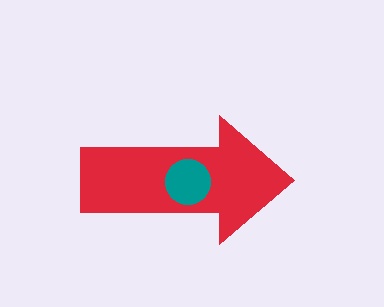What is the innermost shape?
The teal circle.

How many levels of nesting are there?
2.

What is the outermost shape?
The red arrow.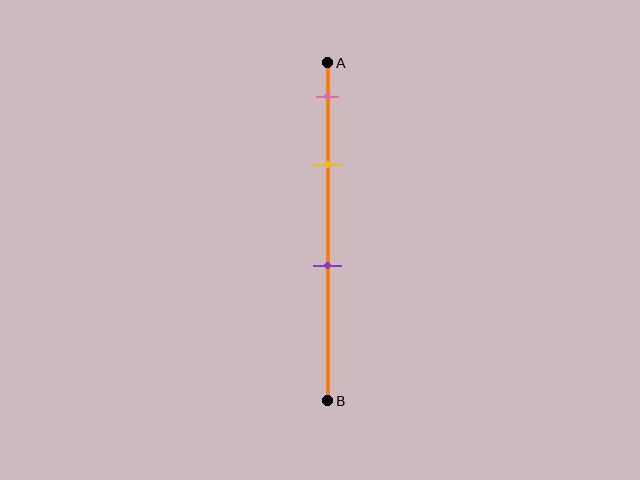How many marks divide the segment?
There are 3 marks dividing the segment.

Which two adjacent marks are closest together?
The pink and yellow marks are the closest adjacent pair.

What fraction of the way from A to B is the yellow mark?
The yellow mark is approximately 30% (0.3) of the way from A to B.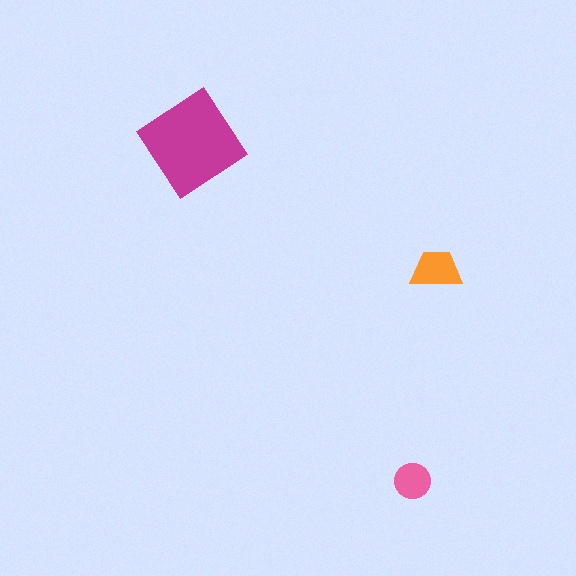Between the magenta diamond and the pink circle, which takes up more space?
The magenta diamond.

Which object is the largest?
The magenta diamond.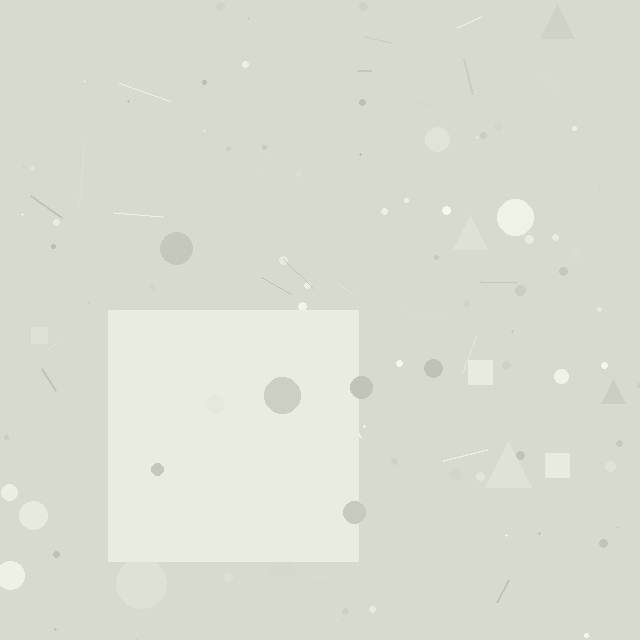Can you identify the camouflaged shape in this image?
The camouflaged shape is a square.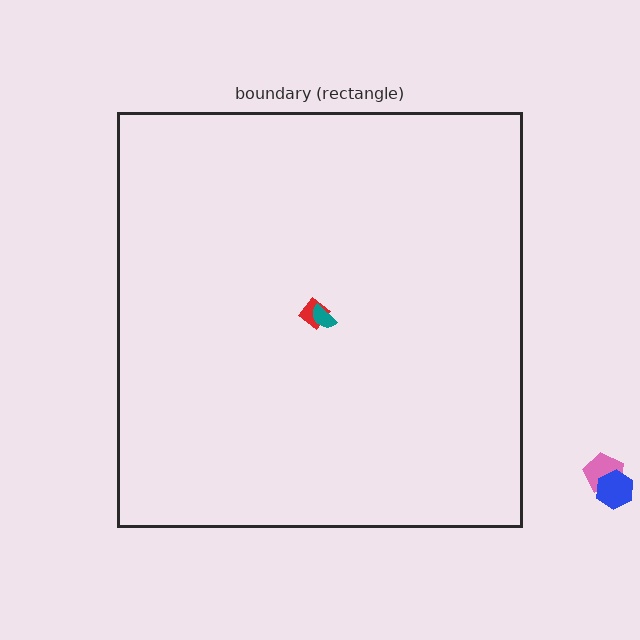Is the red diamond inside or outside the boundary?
Inside.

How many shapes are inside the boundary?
2 inside, 2 outside.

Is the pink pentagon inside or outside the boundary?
Outside.